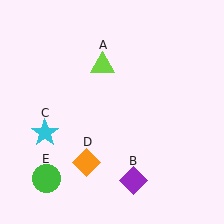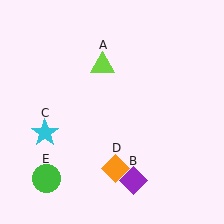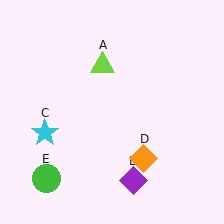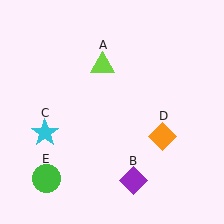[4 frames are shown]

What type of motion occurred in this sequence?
The orange diamond (object D) rotated counterclockwise around the center of the scene.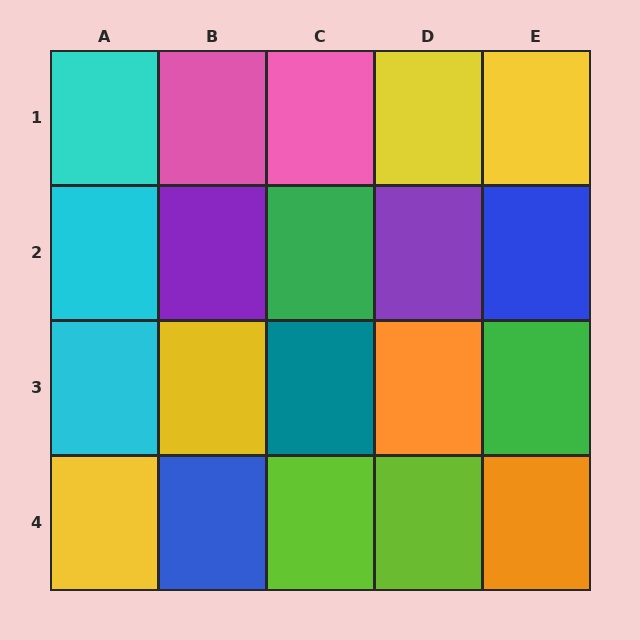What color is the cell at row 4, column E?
Orange.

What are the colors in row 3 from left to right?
Cyan, yellow, teal, orange, green.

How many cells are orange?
2 cells are orange.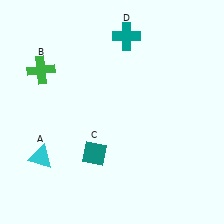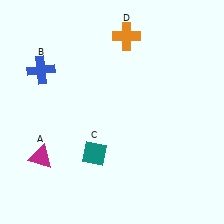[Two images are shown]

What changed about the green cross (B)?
In Image 1, B is green. In Image 2, it changed to blue.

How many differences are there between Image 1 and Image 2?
There are 3 differences between the two images.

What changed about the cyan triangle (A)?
In Image 1, A is cyan. In Image 2, it changed to magenta.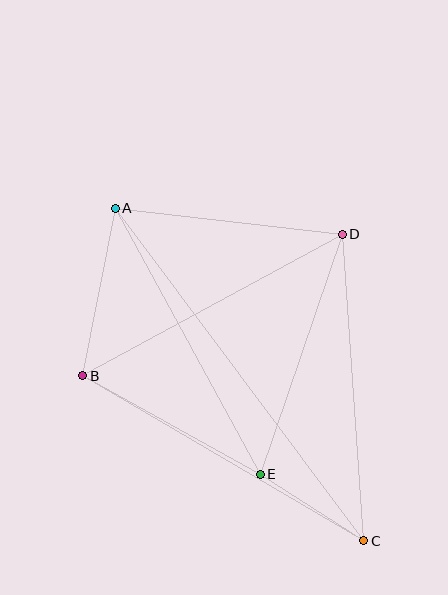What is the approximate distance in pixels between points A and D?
The distance between A and D is approximately 229 pixels.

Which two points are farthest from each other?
Points A and C are farthest from each other.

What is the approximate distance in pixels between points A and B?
The distance between A and B is approximately 171 pixels.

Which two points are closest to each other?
Points C and E are closest to each other.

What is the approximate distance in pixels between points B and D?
The distance between B and D is approximately 296 pixels.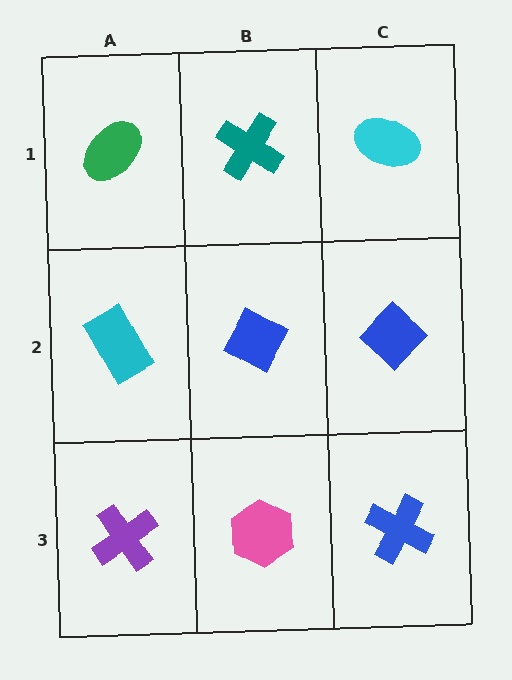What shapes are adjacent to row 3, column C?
A blue diamond (row 2, column C), a pink hexagon (row 3, column B).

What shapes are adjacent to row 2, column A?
A green ellipse (row 1, column A), a purple cross (row 3, column A), a blue diamond (row 2, column B).